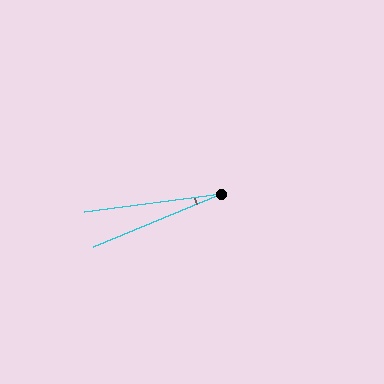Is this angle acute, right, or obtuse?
It is acute.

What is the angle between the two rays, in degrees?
Approximately 15 degrees.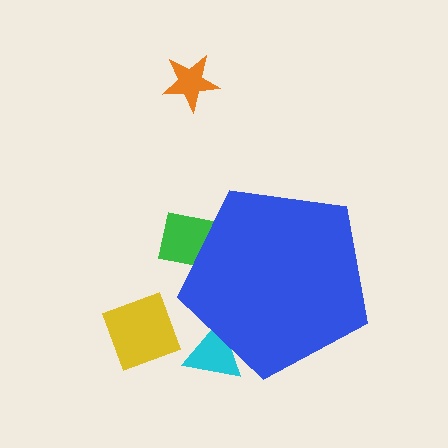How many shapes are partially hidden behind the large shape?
2 shapes are partially hidden.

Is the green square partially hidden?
Yes, the green square is partially hidden behind the blue pentagon.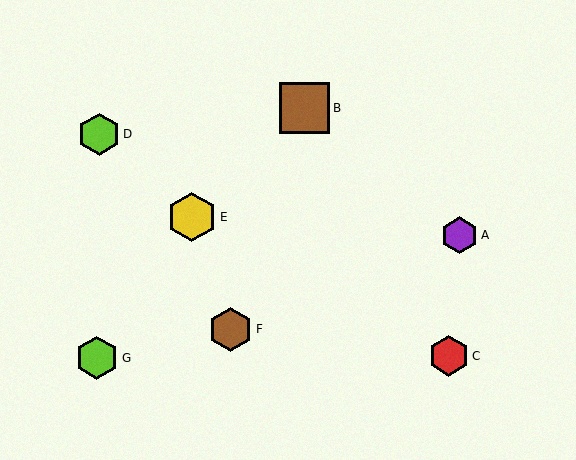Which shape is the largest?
The brown square (labeled B) is the largest.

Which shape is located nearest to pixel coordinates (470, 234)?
The purple hexagon (labeled A) at (459, 235) is nearest to that location.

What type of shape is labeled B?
Shape B is a brown square.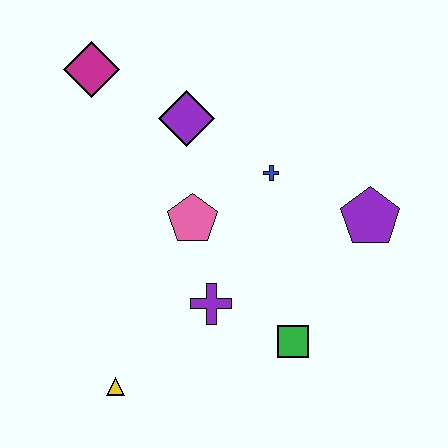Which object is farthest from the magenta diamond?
The green square is farthest from the magenta diamond.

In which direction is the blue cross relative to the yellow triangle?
The blue cross is above the yellow triangle.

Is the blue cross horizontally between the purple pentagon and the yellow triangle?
Yes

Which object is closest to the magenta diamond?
The purple diamond is closest to the magenta diamond.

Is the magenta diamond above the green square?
Yes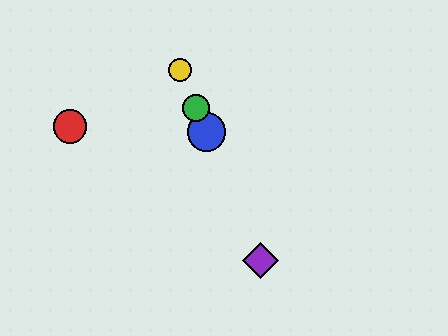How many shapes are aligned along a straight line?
4 shapes (the blue circle, the green circle, the yellow circle, the purple diamond) are aligned along a straight line.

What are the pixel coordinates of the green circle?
The green circle is at (196, 108).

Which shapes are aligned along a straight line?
The blue circle, the green circle, the yellow circle, the purple diamond are aligned along a straight line.